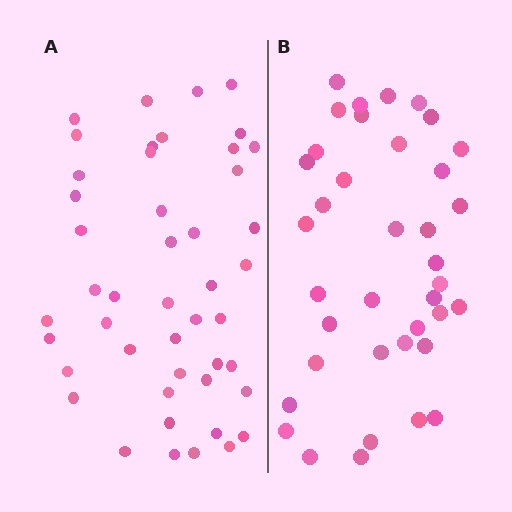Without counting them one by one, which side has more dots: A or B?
Region A (the left region) has more dots.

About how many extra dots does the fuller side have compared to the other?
Region A has roughly 8 or so more dots than region B.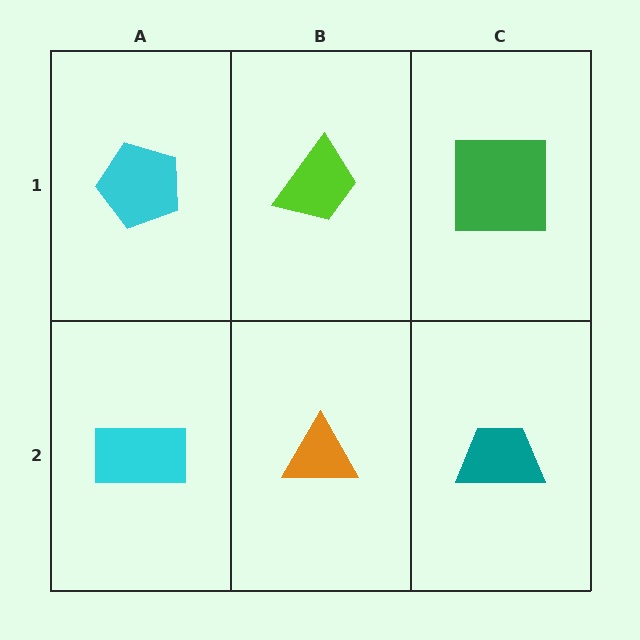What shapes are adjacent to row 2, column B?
A lime trapezoid (row 1, column B), a cyan rectangle (row 2, column A), a teal trapezoid (row 2, column C).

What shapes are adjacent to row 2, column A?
A cyan pentagon (row 1, column A), an orange triangle (row 2, column B).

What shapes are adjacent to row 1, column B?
An orange triangle (row 2, column B), a cyan pentagon (row 1, column A), a green square (row 1, column C).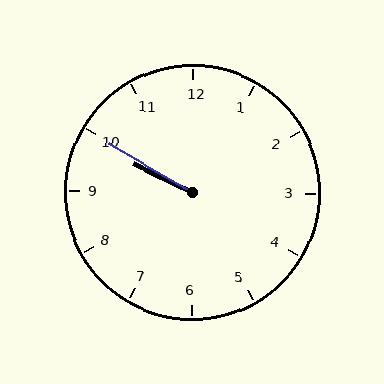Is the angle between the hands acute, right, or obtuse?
It is acute.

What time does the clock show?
9:50.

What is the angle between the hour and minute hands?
Approximately 5 degrees.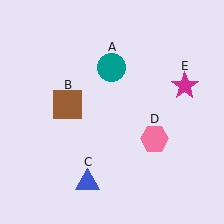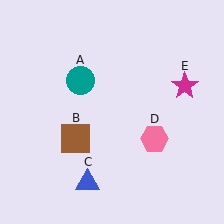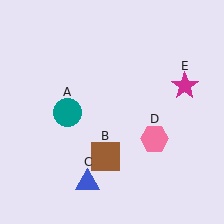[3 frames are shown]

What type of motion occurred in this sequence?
The teal circle (object A), brown square (object B) rotated counterclockwise around the center of the scene.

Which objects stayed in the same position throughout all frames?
Blue triangle (object C) and pink hexagon (object D) and magenta star (object E) remained stationary.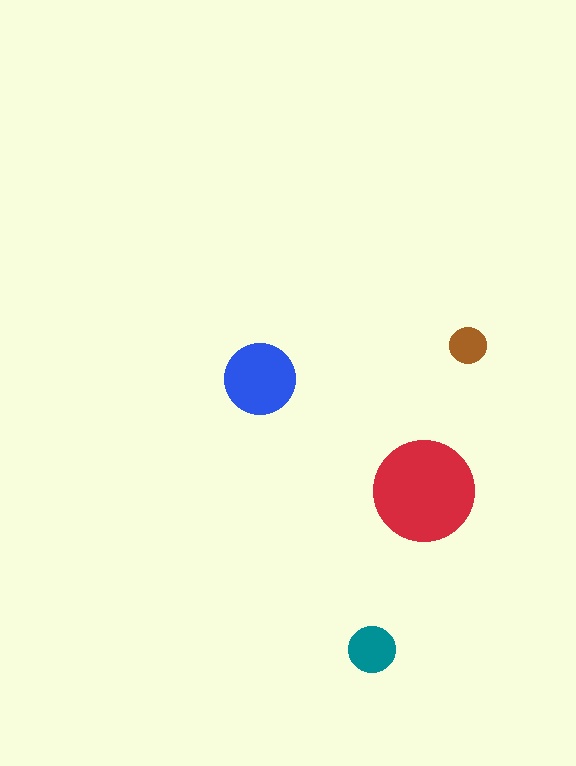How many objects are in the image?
There are 4 objects in the image.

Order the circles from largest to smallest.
the red one, the blue one, the teal one, the brown one.